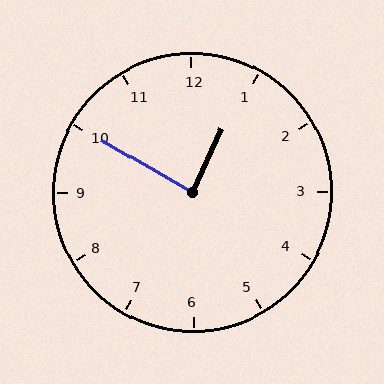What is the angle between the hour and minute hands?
Approximately 85 degrees.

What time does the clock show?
12:50.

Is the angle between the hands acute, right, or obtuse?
It is right.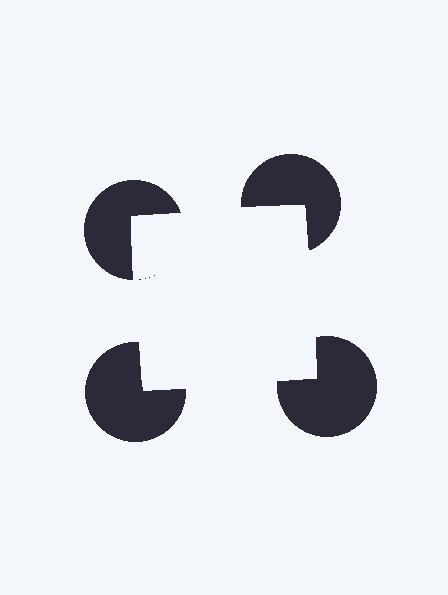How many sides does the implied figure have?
4 sides.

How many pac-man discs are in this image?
There are 4 — one at each vertex of the illusory square.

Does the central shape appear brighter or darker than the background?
It typically appears slightly brighter than the background, even though no actual brightness change is drawn.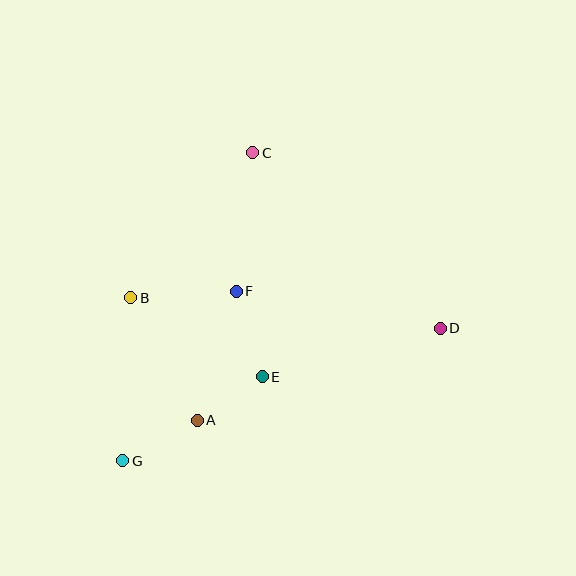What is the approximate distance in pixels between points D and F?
The distance between D and F is approximately 207 pixels.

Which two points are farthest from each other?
Points D and G are farthest from each other.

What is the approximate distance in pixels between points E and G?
The distance between E and G is approximately 163 pixels.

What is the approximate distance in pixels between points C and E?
The distance between C and E is approximately 224 pixels.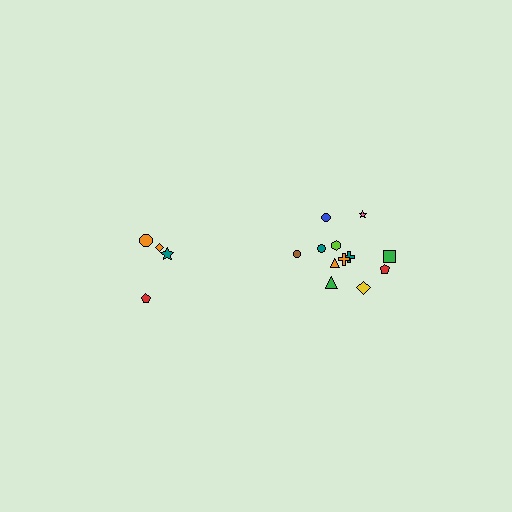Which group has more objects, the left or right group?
The right group.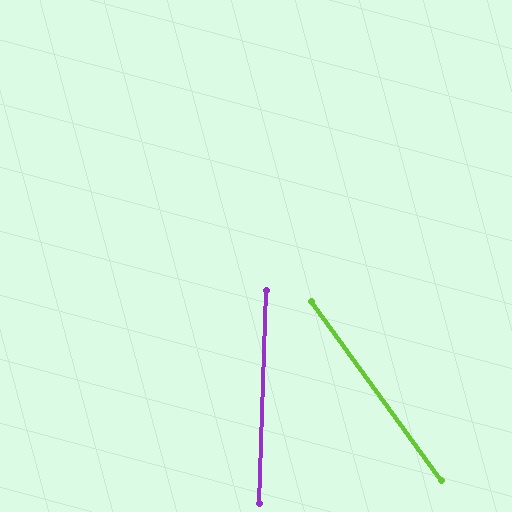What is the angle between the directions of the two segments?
Approximately 38 degrees.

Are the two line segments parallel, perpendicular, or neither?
Neither parallel nor perpendicular — they differ by about 38°.